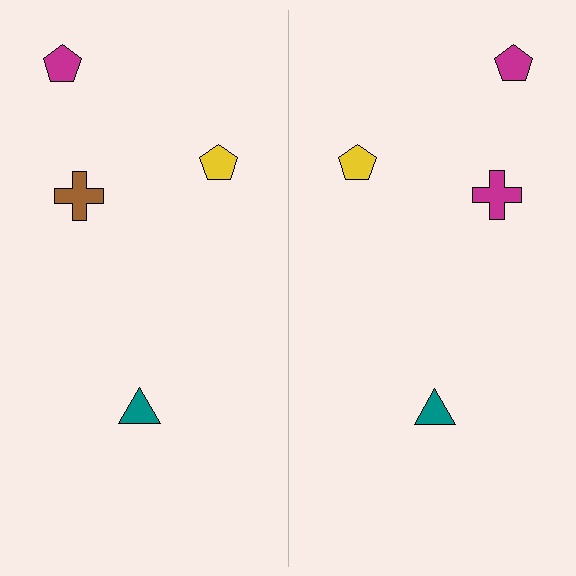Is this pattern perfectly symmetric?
No, the pattern is not perfectly symmetric. The magenta cross on the right side breaks the symmetry — its mirror counterpart is brown.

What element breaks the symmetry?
The magenta cross on the right side breaks the symmetry — its mirror counterpart is brown.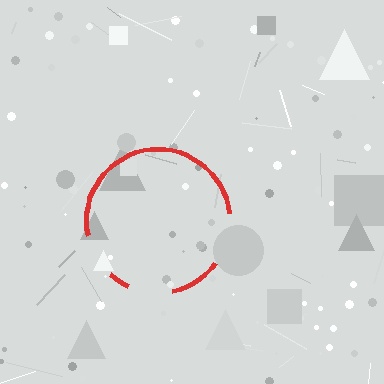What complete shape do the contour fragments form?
The contour fragments form a circle.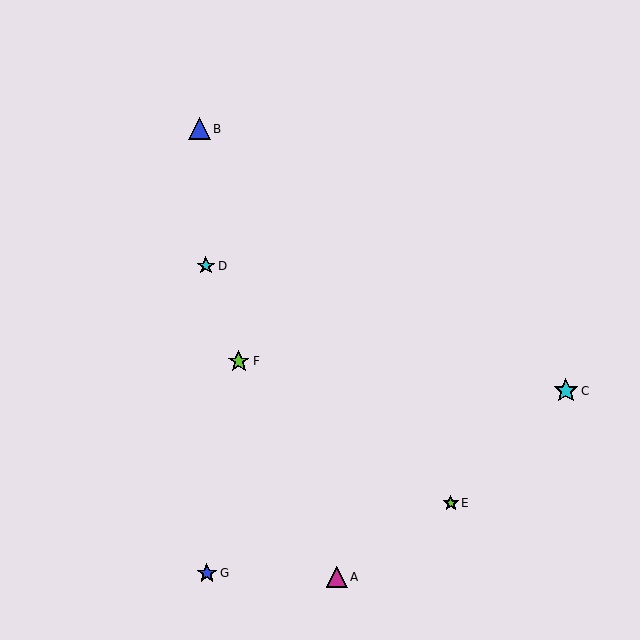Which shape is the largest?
The cyan star (labeled C) is the largest.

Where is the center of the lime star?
The center of the lime star is at (239, 361).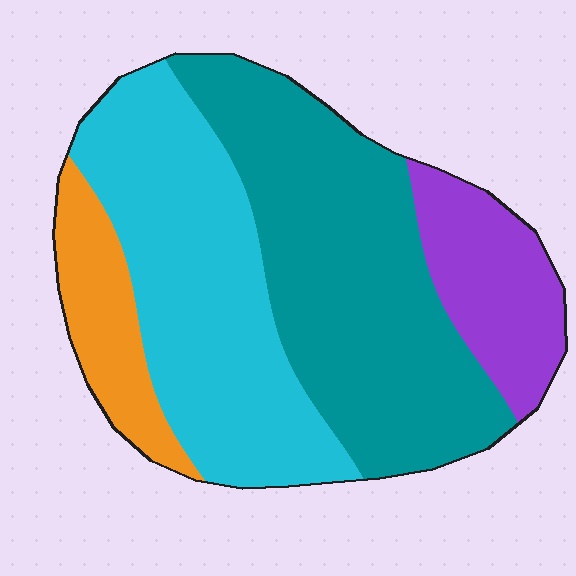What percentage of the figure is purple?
Purple covers 14% of the figure.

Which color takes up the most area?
Teal, at roughly 40%.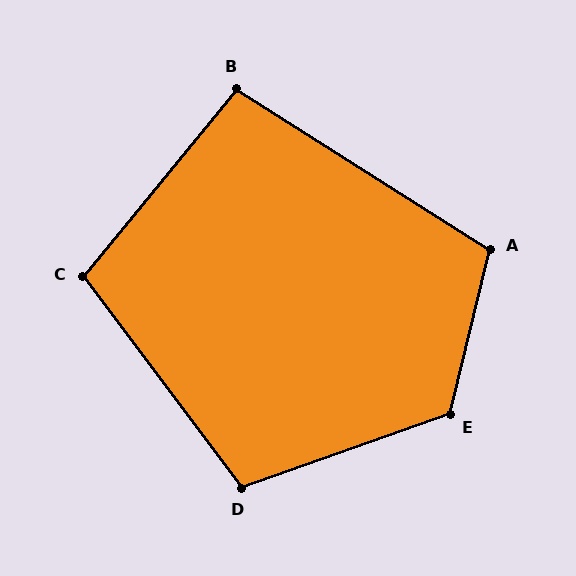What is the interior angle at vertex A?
Approximately 109 degrees (obtuse).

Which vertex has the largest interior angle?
E, at approximately 123 degrees.